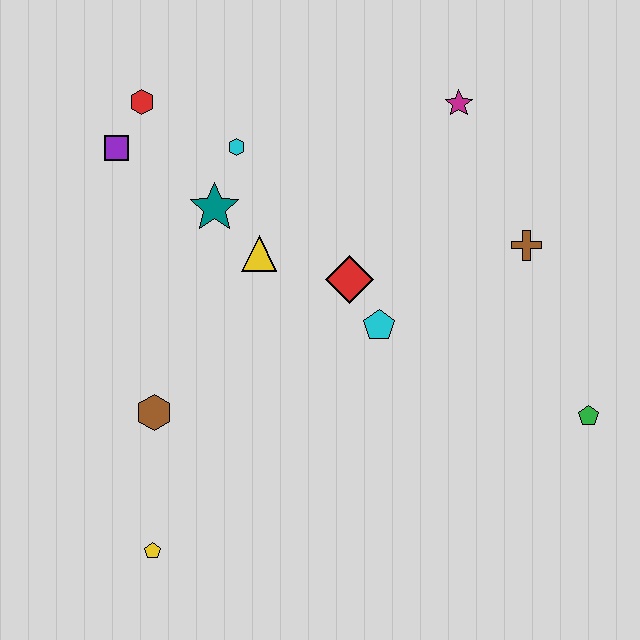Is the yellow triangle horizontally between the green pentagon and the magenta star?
No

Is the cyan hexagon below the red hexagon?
Yes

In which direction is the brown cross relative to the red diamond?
The brown cross is to the right of the red diamond.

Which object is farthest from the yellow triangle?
The green pentagon is farthest from the yellow triangle.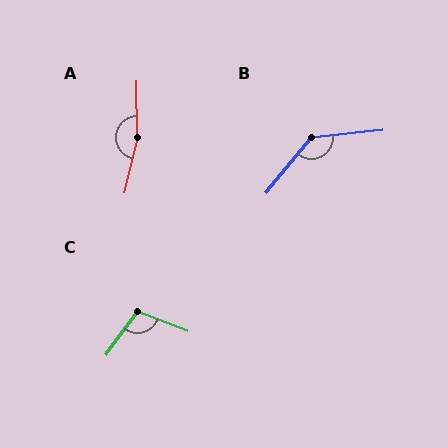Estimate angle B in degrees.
Approximately 135 degrees.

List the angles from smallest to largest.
C (105°), B (135°), A (166°).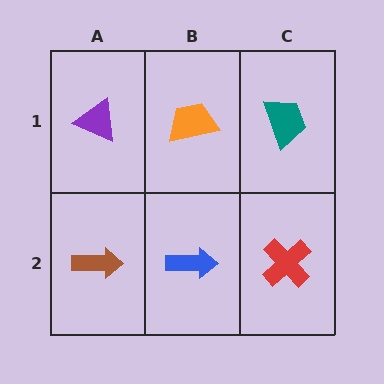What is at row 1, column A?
A purple triangle.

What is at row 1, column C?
A teal trapezoid.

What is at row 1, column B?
An orange trapezoid.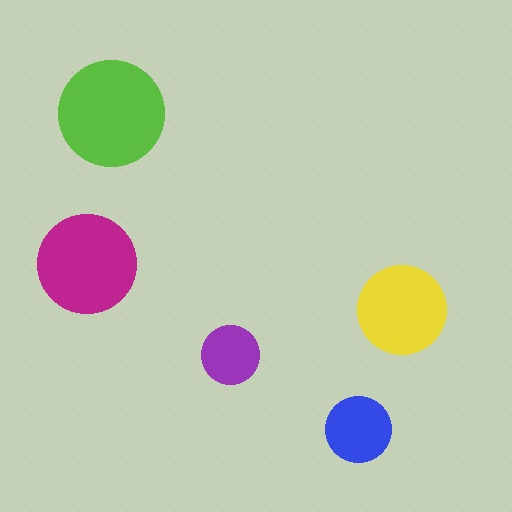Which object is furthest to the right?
The yellow circle is rightmost.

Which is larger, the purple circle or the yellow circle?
The yellow one.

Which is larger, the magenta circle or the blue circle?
The magenta one.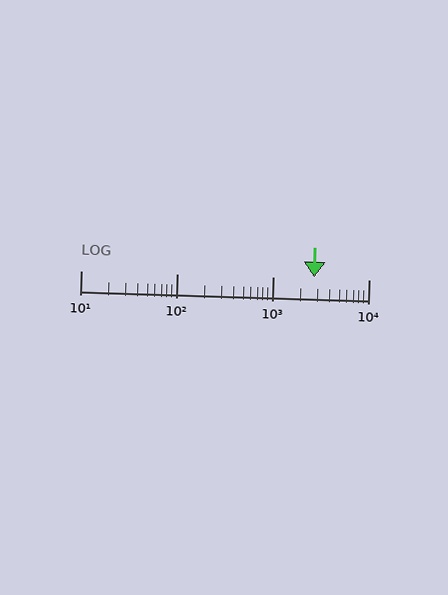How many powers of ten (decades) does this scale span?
The scale spans 3 decades, from 10 to 10000.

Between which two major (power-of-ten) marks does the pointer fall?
The pointer is between 1000 and 10000.